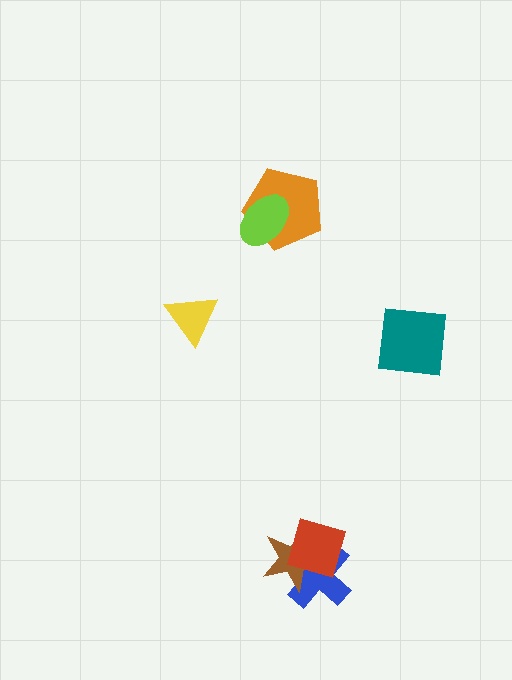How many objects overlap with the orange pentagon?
1 object overlaps with the orange pentagon.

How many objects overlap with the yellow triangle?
0 objects overlap with the yellow triangle.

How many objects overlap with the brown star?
2 objects overlap with the brown star.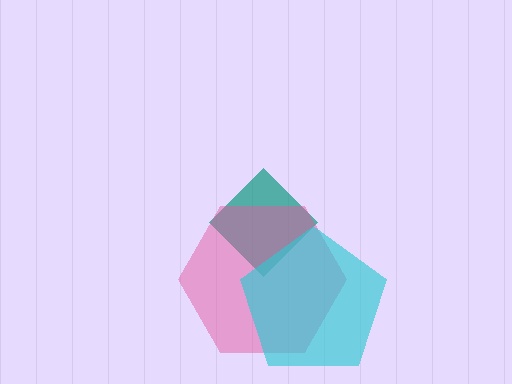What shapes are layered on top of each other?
The layered shapes are: a teal diamond, a pink hexagon, a cyan pentagon.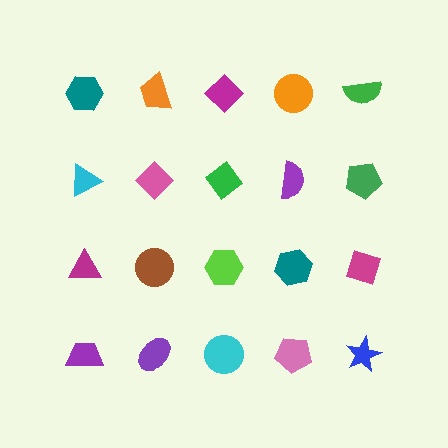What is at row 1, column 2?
An orange trapezoid.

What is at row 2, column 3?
A green diamond.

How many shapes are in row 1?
5 shapes.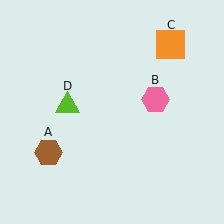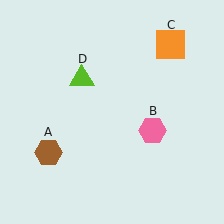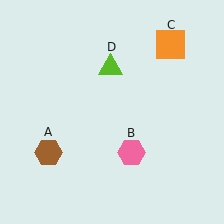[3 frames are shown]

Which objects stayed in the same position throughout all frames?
Brown hexagon (object A) and orange square (object C) remained stationary.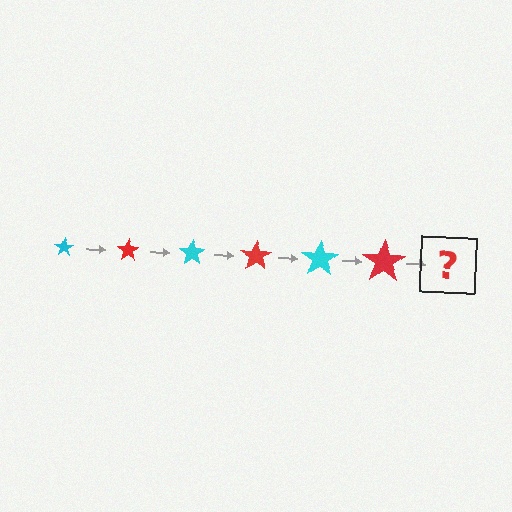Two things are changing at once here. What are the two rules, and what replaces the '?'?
The two rules are that the star grows larger each step and the color cycles through cyan and red. The '?' should be a cyan star, larger than the previous one.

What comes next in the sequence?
The next element should be a cyan star, larger than the previous one.